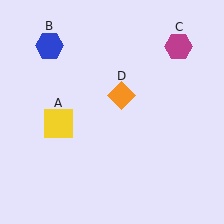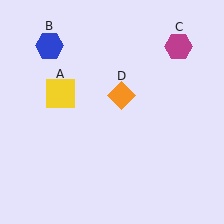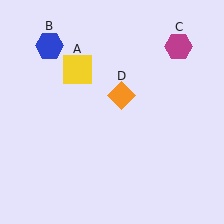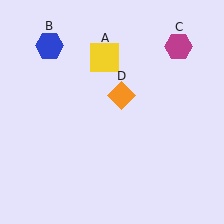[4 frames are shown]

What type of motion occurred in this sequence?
The yellow square (object A) rotated clockwise around the center of the scene.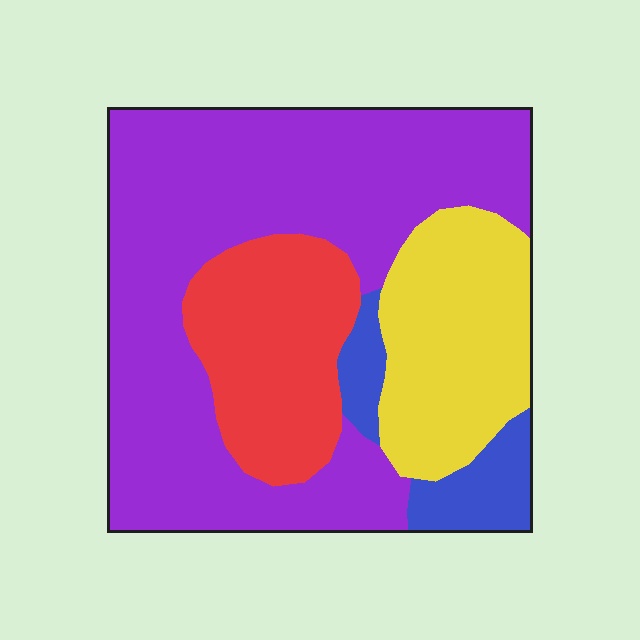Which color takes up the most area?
Purple, at roughly 55%.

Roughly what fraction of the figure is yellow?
Yellow covers about 20% of the figure.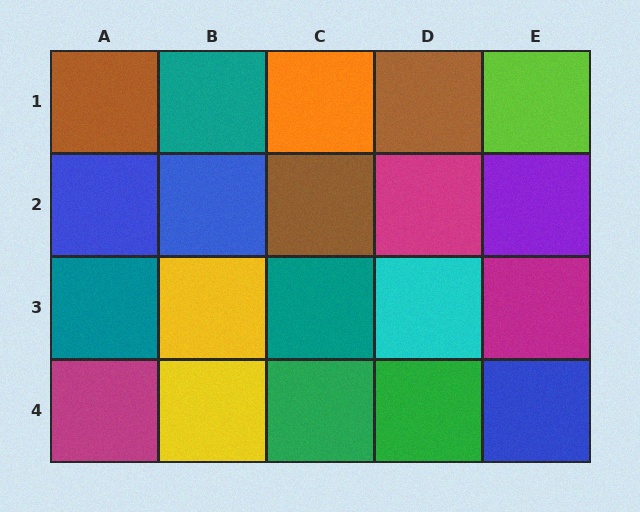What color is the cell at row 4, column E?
Blue.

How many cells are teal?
3 cells are teal.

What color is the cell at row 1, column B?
Teal.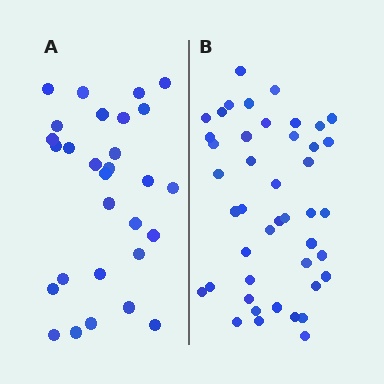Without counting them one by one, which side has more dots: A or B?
Region B (the right region) has more dots.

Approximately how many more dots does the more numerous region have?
Region B has approximately 15 more dots than region A.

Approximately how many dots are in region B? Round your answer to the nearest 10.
About 40 dots. (The exact count is 44, which rounds to 40.)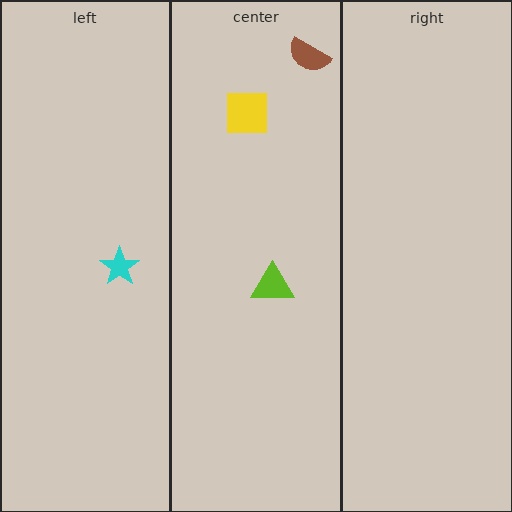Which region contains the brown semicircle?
The center region.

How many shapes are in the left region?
1.